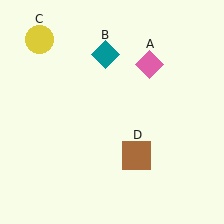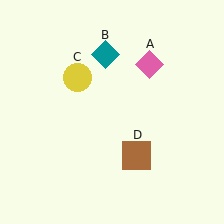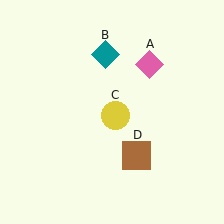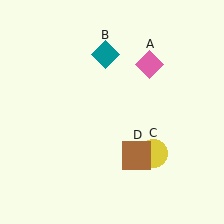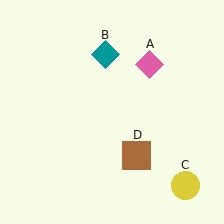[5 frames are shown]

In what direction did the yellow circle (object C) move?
The yellow circle (object C) moved down and to the right.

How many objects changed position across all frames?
1 object changed position: yellow circle (object C).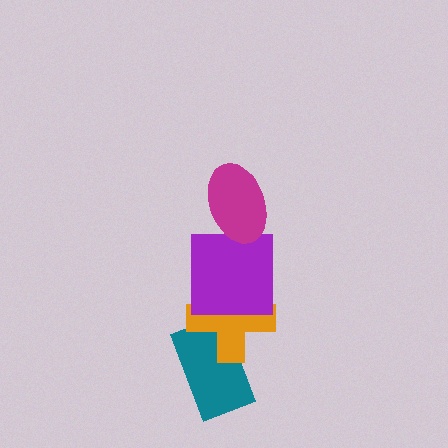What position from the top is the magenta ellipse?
The magenta ellipse is 1st from the top.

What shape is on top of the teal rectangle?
The orange cross is on top of the teal rectangle.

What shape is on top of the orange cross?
The purple square is on top of the orange cross.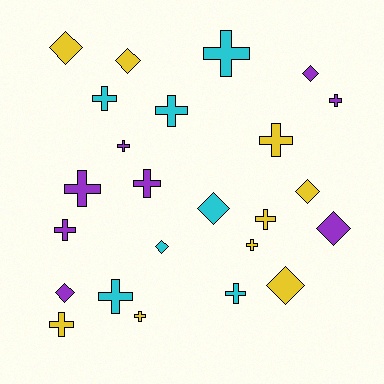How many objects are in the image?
There are 24 objects.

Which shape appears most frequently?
Cross, with 15 objects.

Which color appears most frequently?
Yellow, with 9 objects.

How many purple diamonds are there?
There are 3 purple diamonds.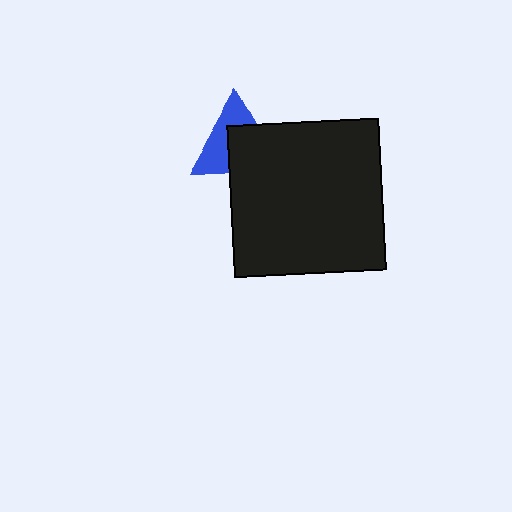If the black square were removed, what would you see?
You would see the complete blue triangle.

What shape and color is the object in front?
The object in front is a black square.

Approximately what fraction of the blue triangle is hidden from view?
Roughly 51% of the blue triangle is hidden behind the black square.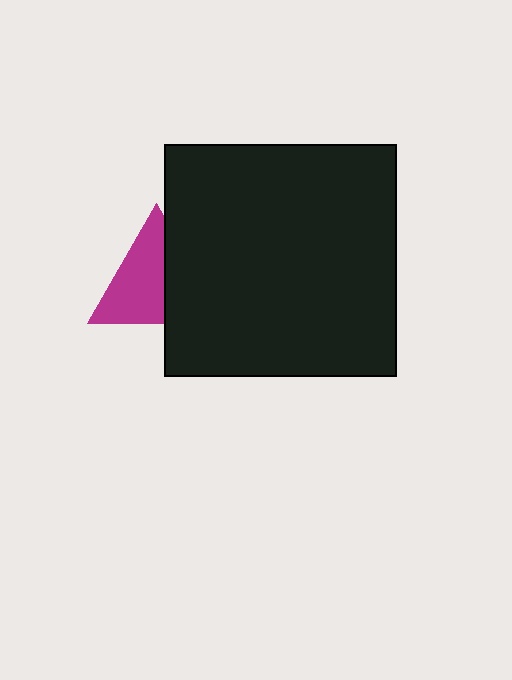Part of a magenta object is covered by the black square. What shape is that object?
It is a triangle.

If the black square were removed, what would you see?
You would see the complete magenta triangle.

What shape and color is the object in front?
The object in front is a black square.